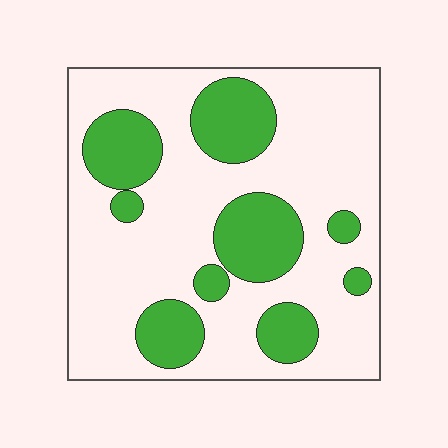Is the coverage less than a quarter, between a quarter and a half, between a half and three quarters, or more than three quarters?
Between a quarter and a half.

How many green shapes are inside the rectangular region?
9.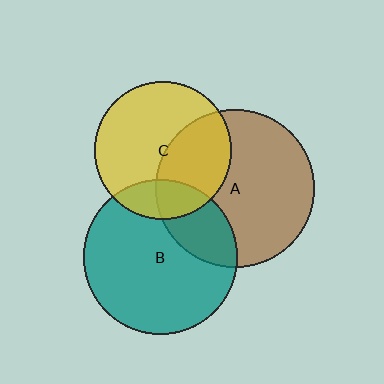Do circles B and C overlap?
Yes.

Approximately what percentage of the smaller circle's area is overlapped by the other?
Approximately 20%.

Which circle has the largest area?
Circle A (brown).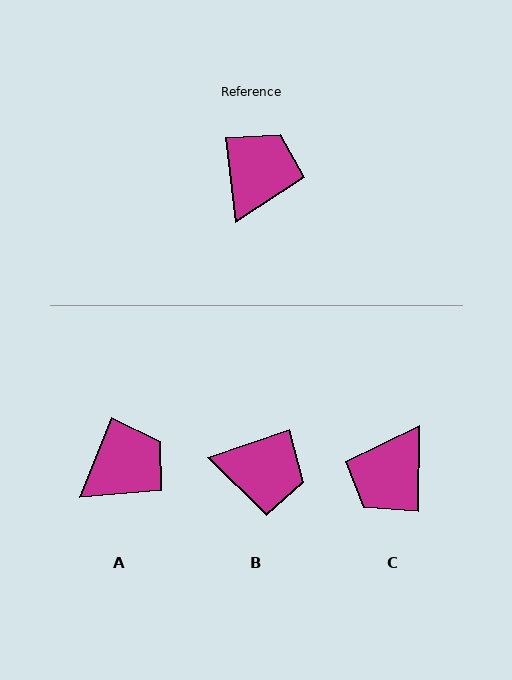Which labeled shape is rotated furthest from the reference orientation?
C, about 173 degrees away.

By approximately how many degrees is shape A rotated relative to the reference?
Approximately 28 degrees clockwise.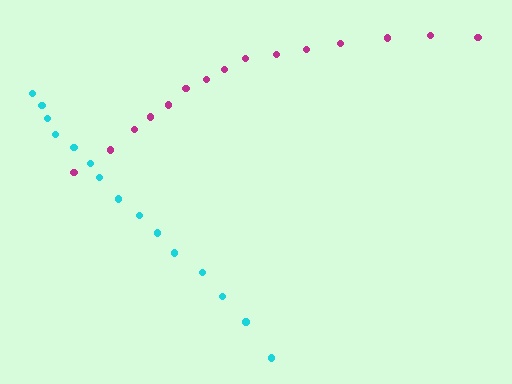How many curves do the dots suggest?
There are 2 distinct paths.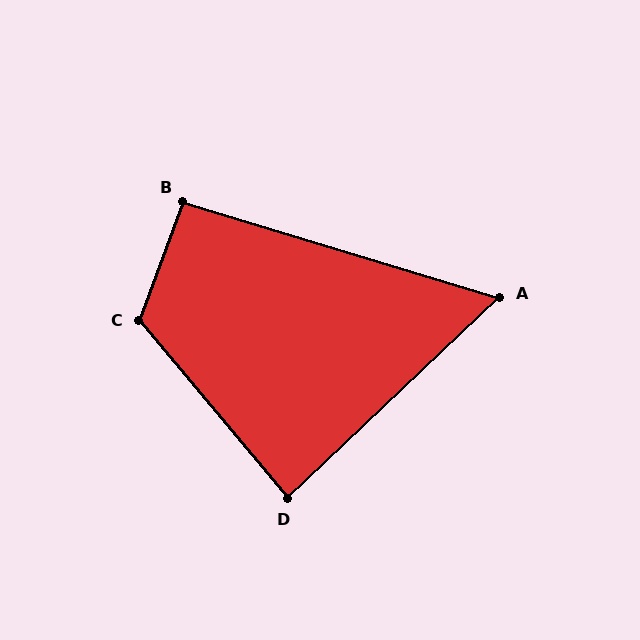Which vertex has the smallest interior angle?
A, at approximately 60 degrees.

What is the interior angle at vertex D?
Approximately 86 degrees (approximately right).